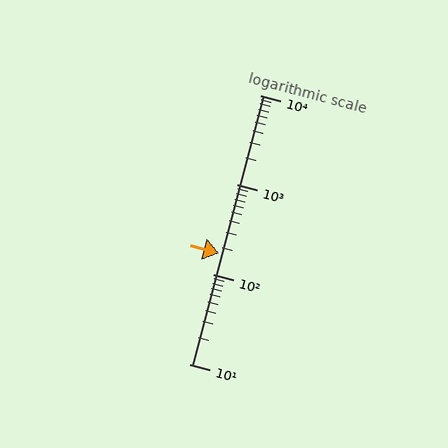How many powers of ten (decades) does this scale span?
The scale spans 3 decades, from 10 to 10000.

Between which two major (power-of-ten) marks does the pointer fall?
The pointer is between 100 and 1000.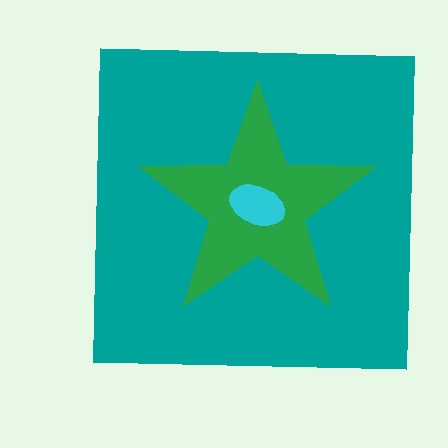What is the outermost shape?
The teal square.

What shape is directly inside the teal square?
The green star.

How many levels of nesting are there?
3.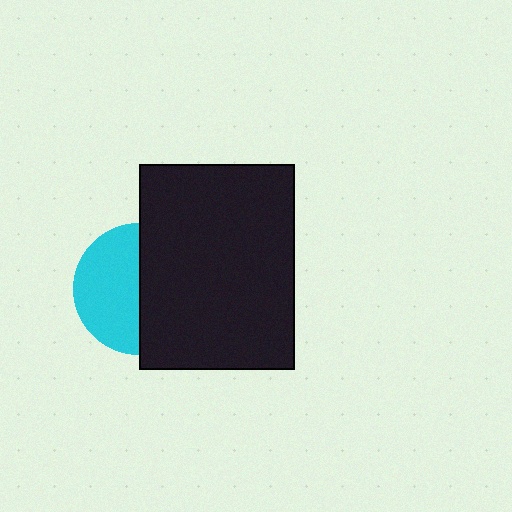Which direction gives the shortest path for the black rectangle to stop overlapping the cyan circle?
Moving right gives the shortest separation.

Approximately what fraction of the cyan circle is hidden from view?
Roughly 50% of the cyan circle is hidden behind the black rectangle.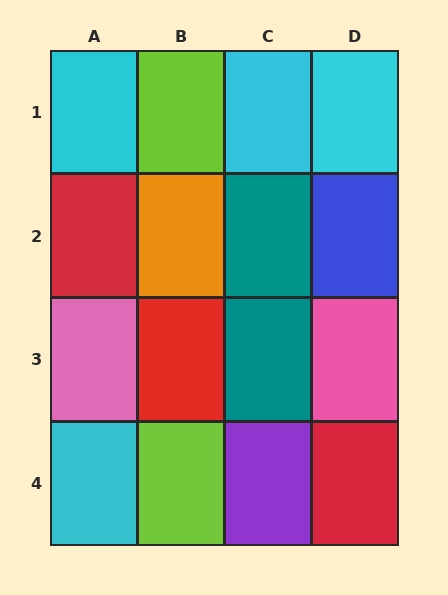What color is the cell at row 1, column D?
Cyan.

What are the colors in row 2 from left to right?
Red, orange, teal, blue.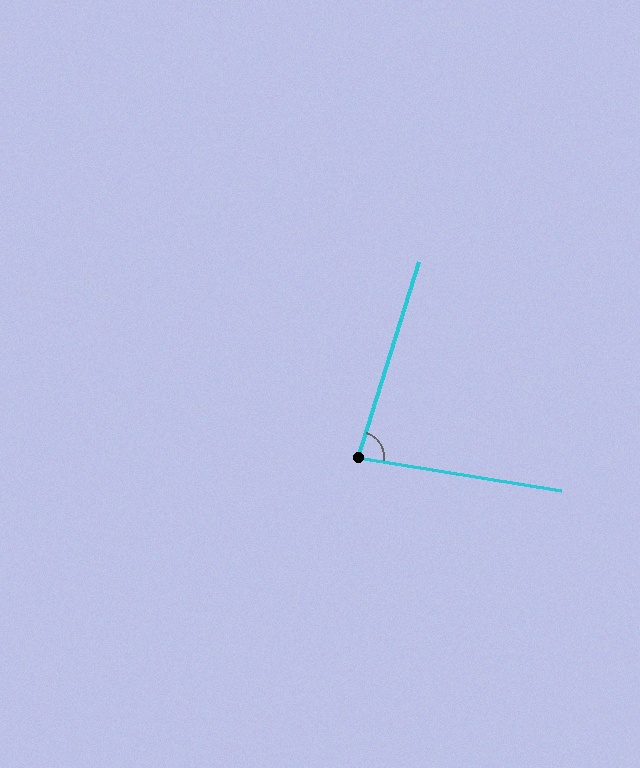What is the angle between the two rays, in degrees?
Approximately 82 degrees.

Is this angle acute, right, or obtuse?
It is acute.